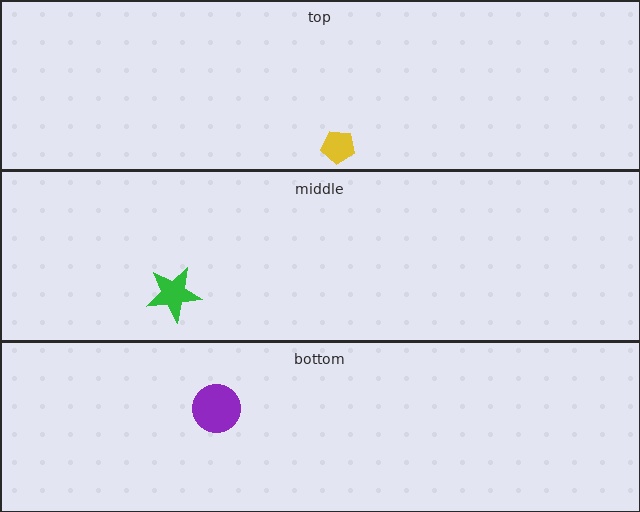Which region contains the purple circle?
The bottom region.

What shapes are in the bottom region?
The purple circle.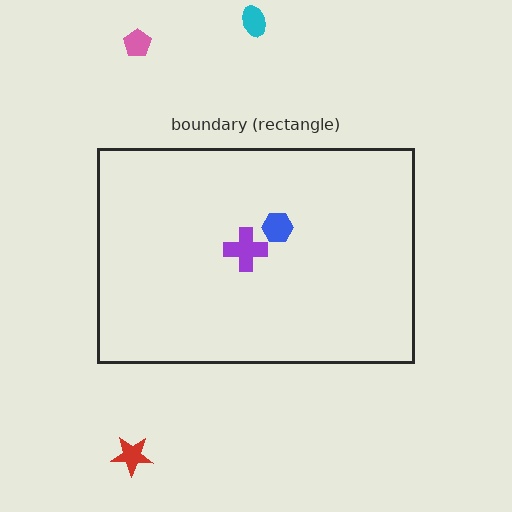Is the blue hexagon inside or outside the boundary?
Inside.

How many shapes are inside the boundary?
2 inside, 3 outside.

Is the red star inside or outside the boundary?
Outside.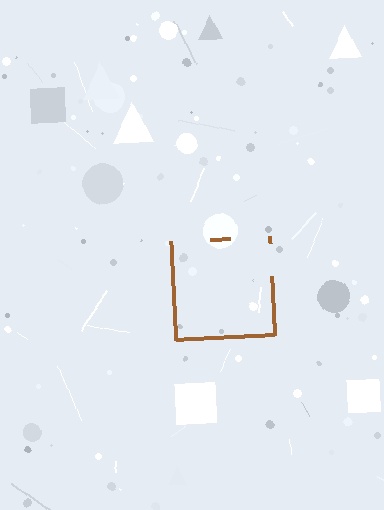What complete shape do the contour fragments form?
The contour fragments form a square.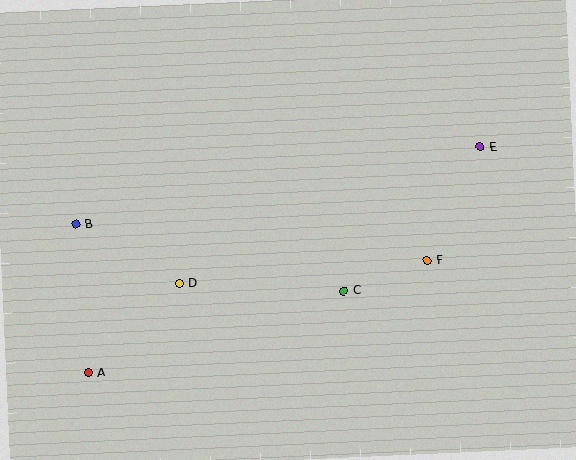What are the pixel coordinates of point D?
Point D is at (180, 284).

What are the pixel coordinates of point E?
Point E is at (480, 147).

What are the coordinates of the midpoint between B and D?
The midpoint between B and D is at (128, 254).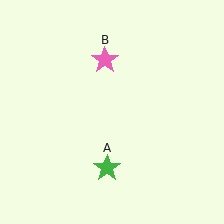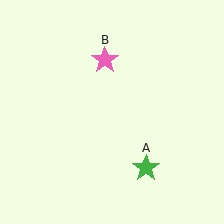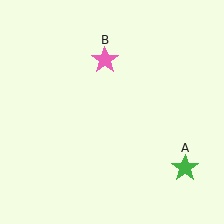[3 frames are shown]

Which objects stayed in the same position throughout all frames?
Pink star (object B) remained stationary.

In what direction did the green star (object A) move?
The green star (object A) moved right.